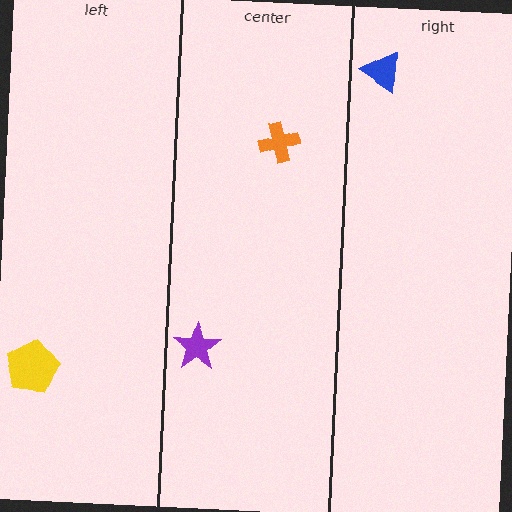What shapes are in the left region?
The yellow pentagon.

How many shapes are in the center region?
2.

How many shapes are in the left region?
1.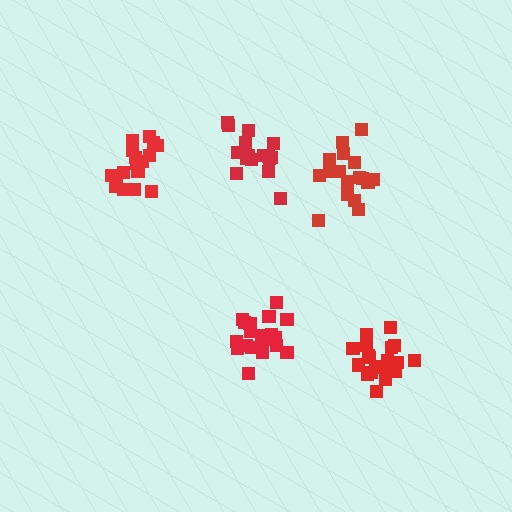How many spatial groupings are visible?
There are 5 spatial groupings.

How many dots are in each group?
Group 1: 19 dots, Group 2: 20 dots, Group 3: 16 dots, Group 4: 17 dots, Group 5: 17 dots (89 total).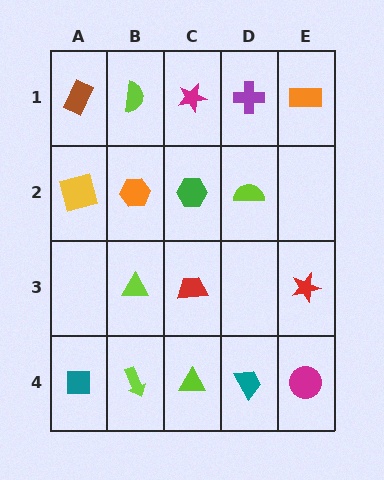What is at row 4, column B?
A lime arrow.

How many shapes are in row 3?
3 shapes.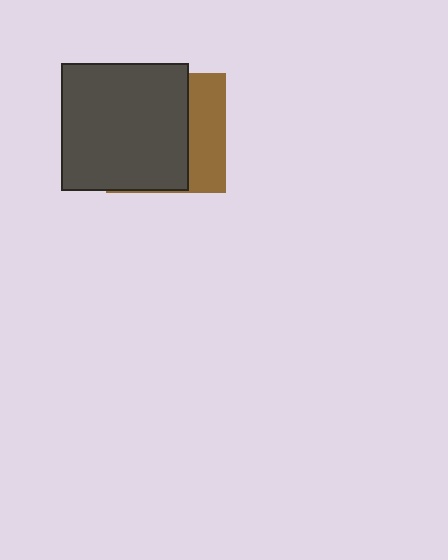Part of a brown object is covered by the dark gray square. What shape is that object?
It is a square.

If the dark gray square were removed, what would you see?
You would see the complete brown square.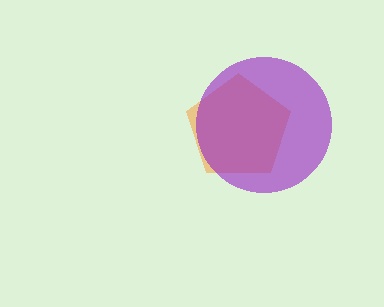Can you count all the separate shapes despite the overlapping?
Yes, there are 2 separate shapes.